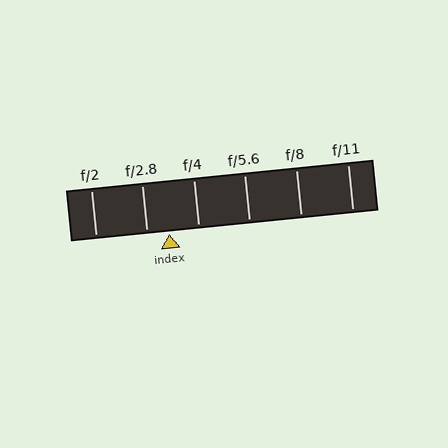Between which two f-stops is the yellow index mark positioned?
The index mark is between f/2.8 and f/4.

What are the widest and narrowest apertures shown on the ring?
The widest aperture shown is f/2 and the narrowest is f/11.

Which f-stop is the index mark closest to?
The index mark is closest to f/2.8.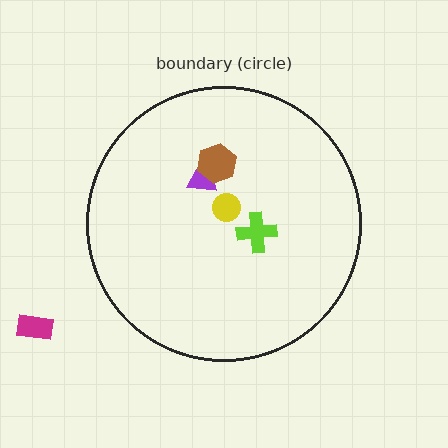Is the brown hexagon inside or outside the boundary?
Inside.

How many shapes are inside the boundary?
4 inside, 1 outside.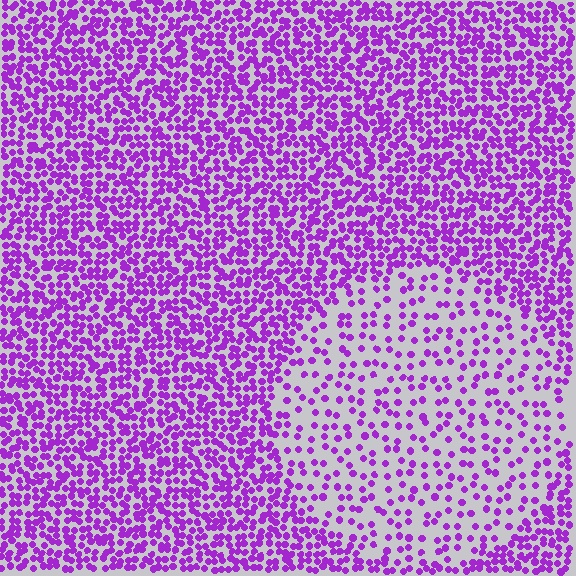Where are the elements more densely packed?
The elements are more densely packed outside the circle boundary.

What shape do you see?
I see a circle.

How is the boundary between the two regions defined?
The boundary is defined by a change in element density (approximately 2.5x ratio). All elements are the same color, size, and shape.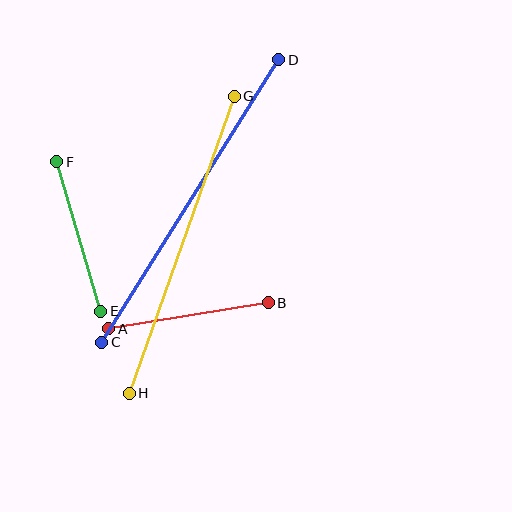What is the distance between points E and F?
The distance is approximately 156 pixels.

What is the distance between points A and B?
The distance is approximately 162 pixels.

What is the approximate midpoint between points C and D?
The midpoint is at approximately (190, 201) pixels.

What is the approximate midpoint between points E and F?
The midpoint is at approximately (79, 237) pixels.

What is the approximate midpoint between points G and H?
The midpoint is at approximately (182, 245) pixels.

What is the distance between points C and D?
The distance is approximately 333 pixels.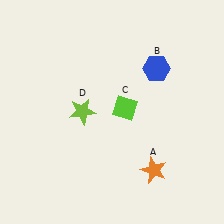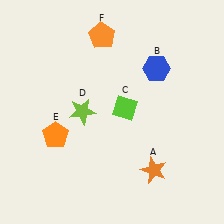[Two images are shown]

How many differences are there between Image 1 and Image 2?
There are 2 differences between the two images.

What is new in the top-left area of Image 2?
An orange pentagon (F) was added in the top-left area of Image 2.